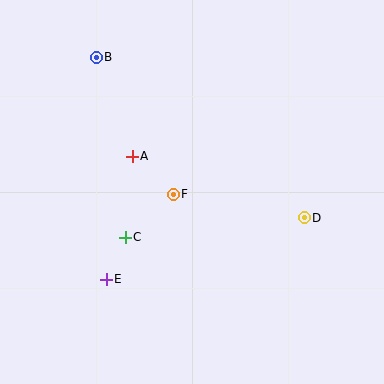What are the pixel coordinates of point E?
Point E is at (106, 279).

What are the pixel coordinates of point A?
Point A is at (132, 156).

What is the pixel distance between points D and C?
The distance between D and C is 180 pixels.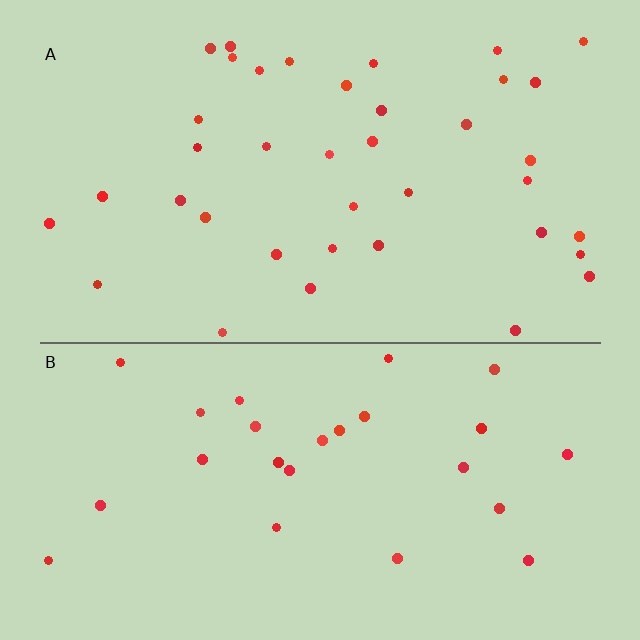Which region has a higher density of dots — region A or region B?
A (the top).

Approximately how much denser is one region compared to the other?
Approximately 1.5× — region A over region B.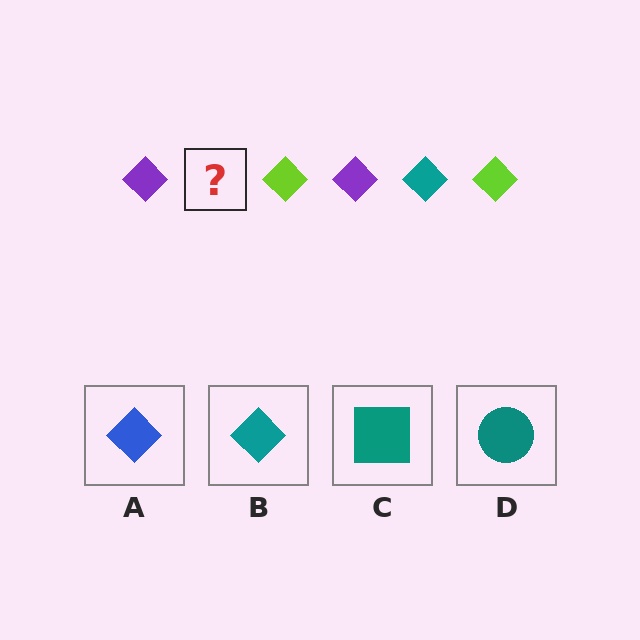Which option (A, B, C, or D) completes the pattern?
B.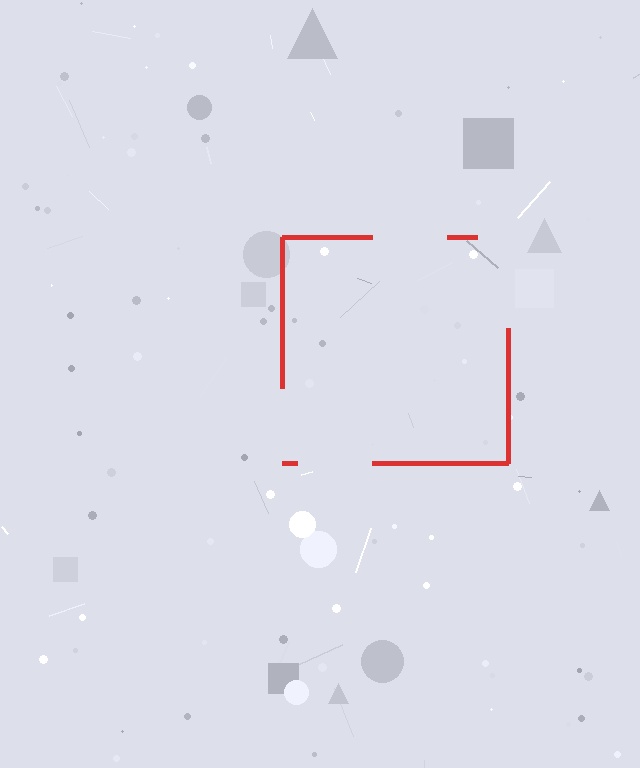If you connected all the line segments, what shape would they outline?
They would outline a square.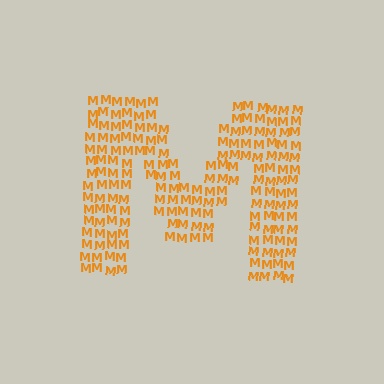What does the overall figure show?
The overall figure shows the letter M.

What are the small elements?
The small elements are letter M's.